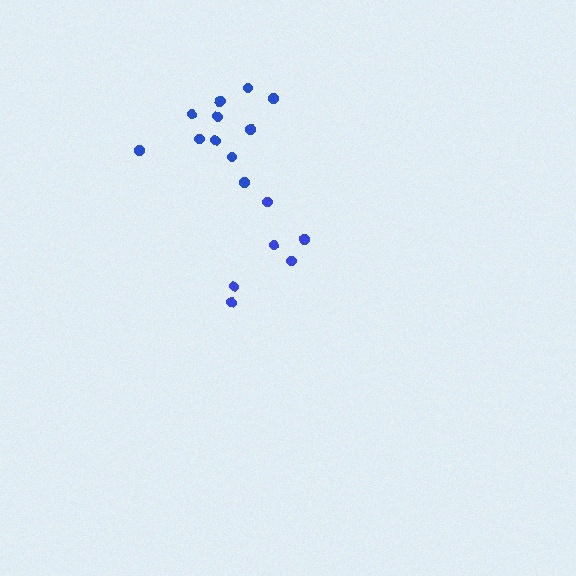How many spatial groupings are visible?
There are 2 spatial groupings.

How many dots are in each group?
Group 1: 6 dots, Group 2: 11 dots (17 total).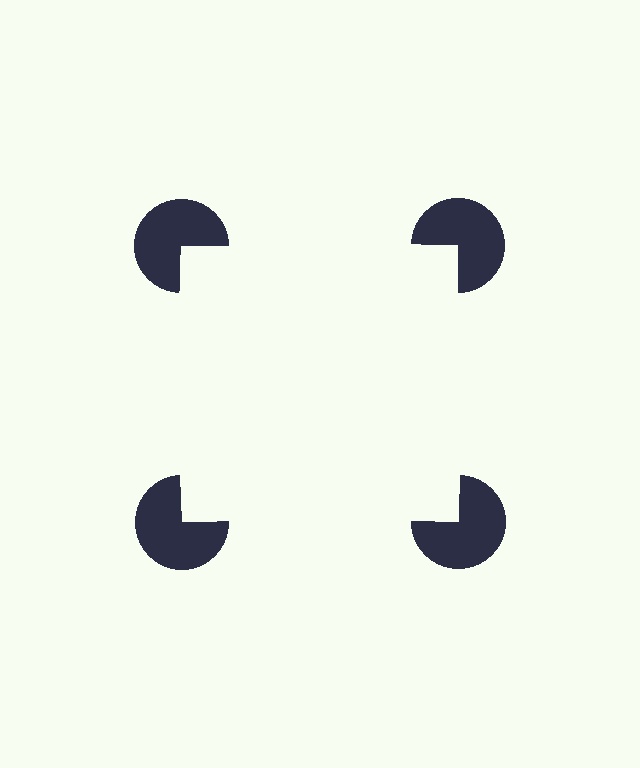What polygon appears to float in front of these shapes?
An illusory square — its edges are inferred from the aligned wedge cuts in the pac-man discs, not physically drawn.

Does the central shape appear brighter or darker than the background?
It typically appears slightly brighter than the background, even though no actual brightness change is drawn.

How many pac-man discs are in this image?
There are 4 — one at each vertex of the illusory square.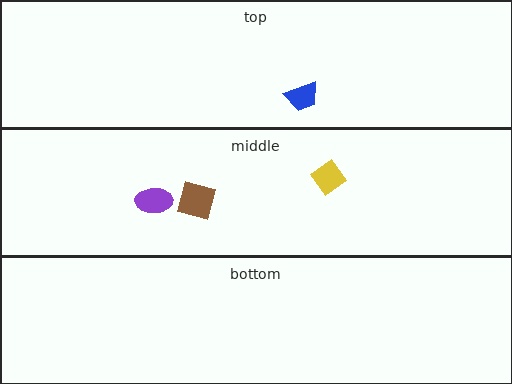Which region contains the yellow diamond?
The middle region.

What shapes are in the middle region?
The purple ellipse, the yellow diamond, the brown square.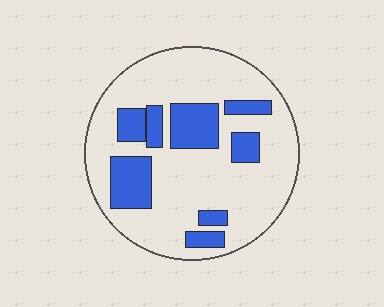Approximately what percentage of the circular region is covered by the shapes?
Approximately 25%.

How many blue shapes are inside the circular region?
8.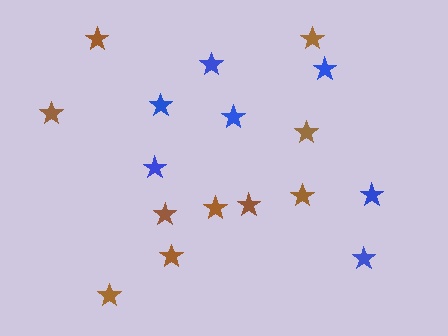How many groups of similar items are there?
There are 2 groups: one group of brown stars (10) and one group of blue stars (7).